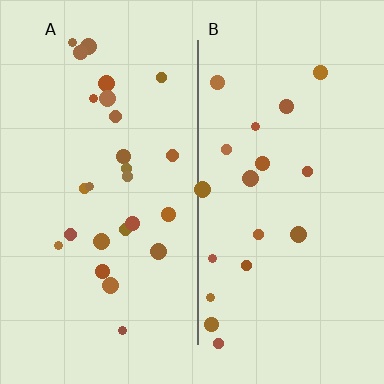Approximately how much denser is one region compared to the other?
Approximately 1.4× — region A over region B.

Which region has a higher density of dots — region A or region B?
A (the left).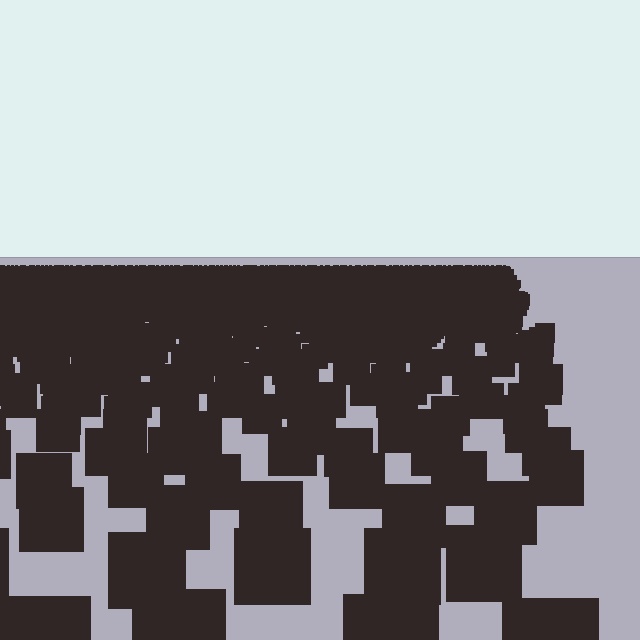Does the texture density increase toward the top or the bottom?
Density increases toward the top.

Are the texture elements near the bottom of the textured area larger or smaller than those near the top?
Larger. Near the bottom, elements are closer to the viewer and appear at a bigger on-screen size.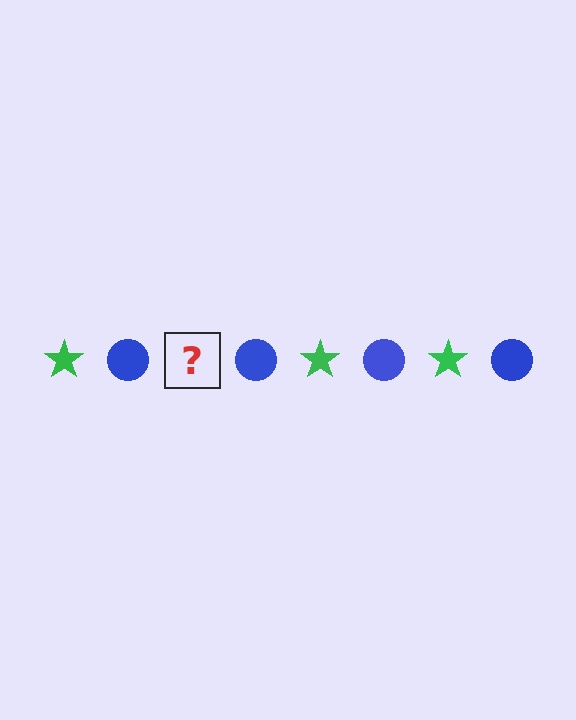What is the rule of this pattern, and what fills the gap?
The rule is that the pattern alternates between green star and blue circle. The gap should be filled with a green star.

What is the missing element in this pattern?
The missing element is a green star.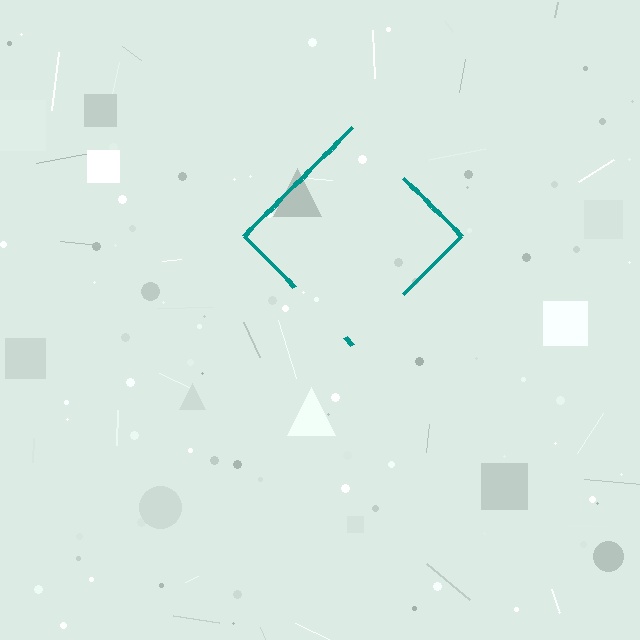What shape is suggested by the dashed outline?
The dashed outline suggests a diamond.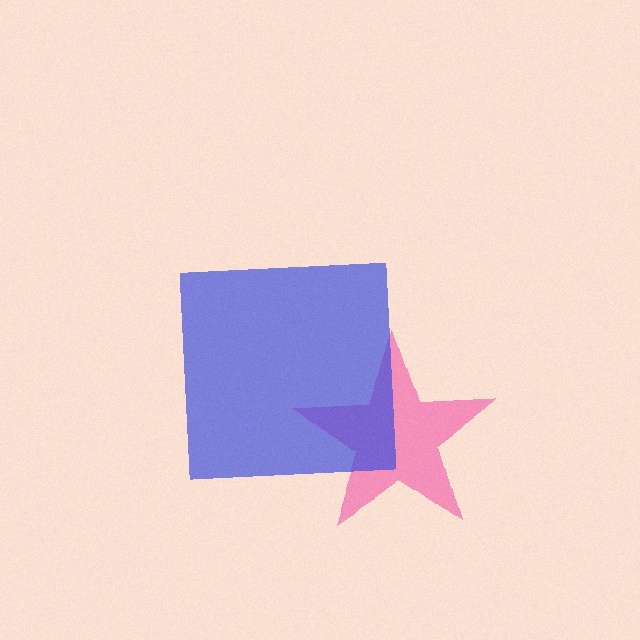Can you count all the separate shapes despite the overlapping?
Yes, there are 2 separate shapes.